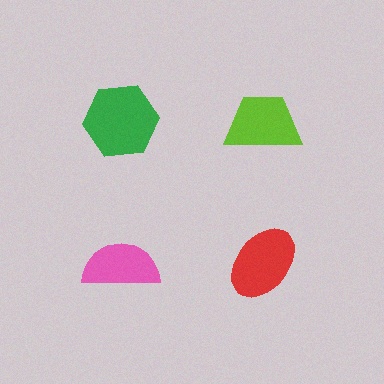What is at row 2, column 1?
A pink semicircle.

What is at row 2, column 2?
A red ellipse.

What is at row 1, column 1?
A green hexagon.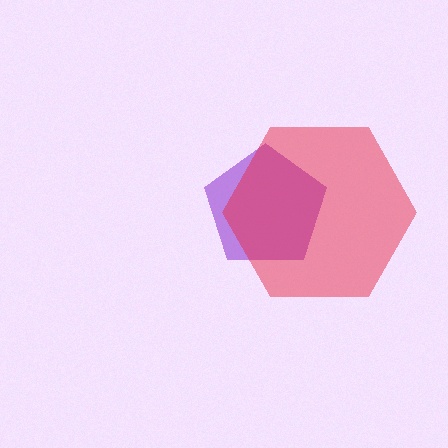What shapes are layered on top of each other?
The layered shapes are: a purple pentagon, a red hexagon.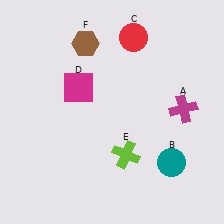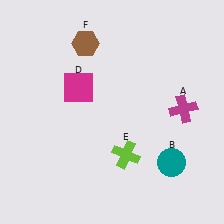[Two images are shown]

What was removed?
The red circle (C) was removed in Image 2.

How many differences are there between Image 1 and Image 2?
There is 1 difference between the two images.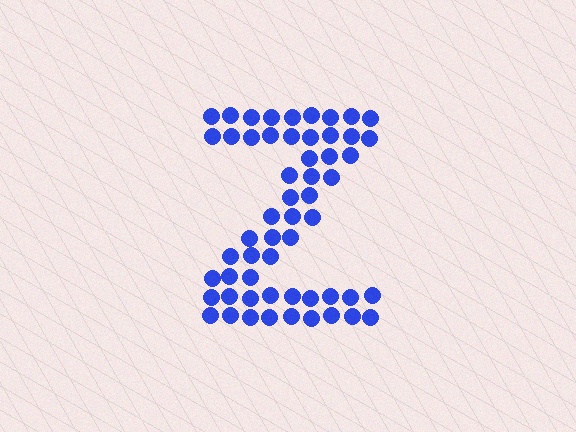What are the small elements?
The small elements are circles.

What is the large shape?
The large shape is the letter Z.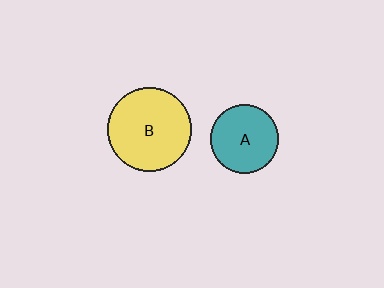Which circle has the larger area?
Circle B (yellow).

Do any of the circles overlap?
No, none of the circles overlap.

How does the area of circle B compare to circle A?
Approximately 1.5 times.